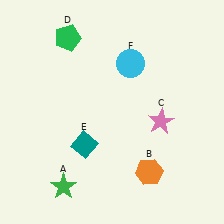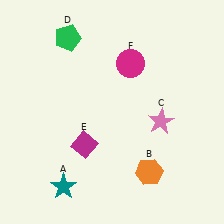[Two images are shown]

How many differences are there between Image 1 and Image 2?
There are 3 differences between the two images.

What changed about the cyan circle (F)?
In Image 1, F is cyan. In Image 2, it changed to magenta.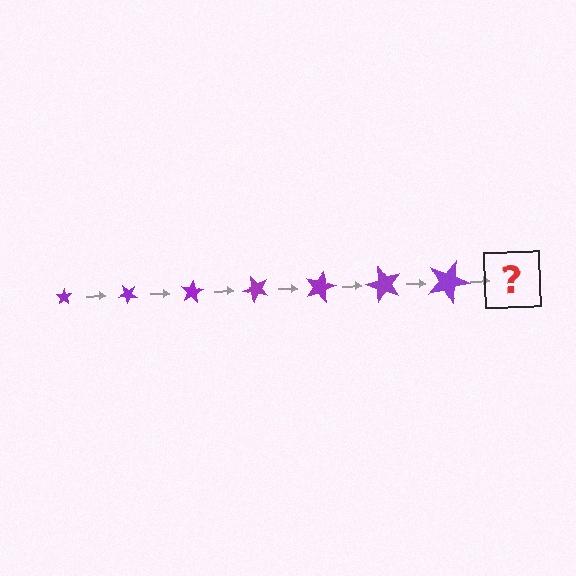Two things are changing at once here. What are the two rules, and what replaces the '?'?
The two rules are that the star grows larger each step and it rotates 40 degrees each step. The '?' should be a star, larger than the previous one and rotated 280 degrees from the start.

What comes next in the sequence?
The next element should be a star, larger than the previous one and rotated 280 degrees from the start.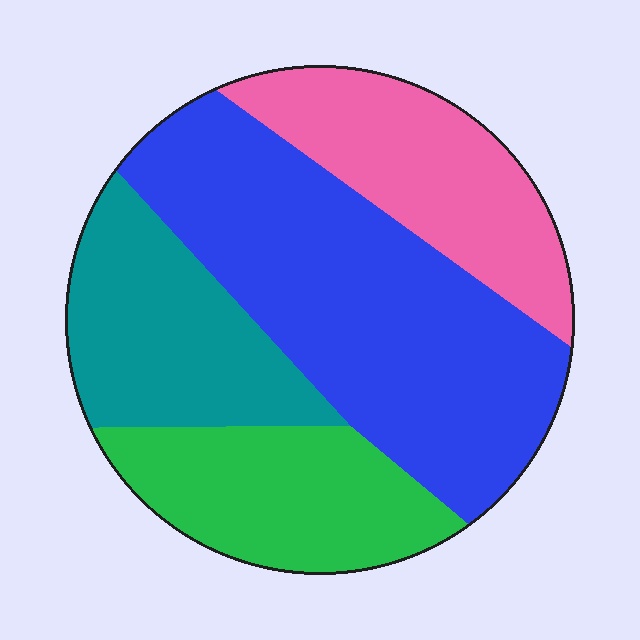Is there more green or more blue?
Blue.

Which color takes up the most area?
Blue, at roughly 40%.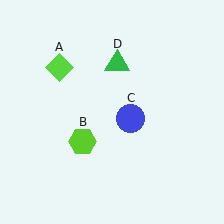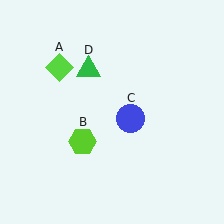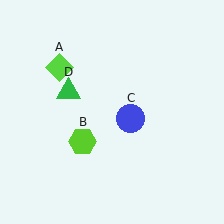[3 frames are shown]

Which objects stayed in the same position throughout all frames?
Lime diamond (object A) and lime hexagon (object B) and blue circle (object C) remained stationary.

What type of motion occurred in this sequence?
The green triangle (object D) rotated counterclockwise around the center of the scene.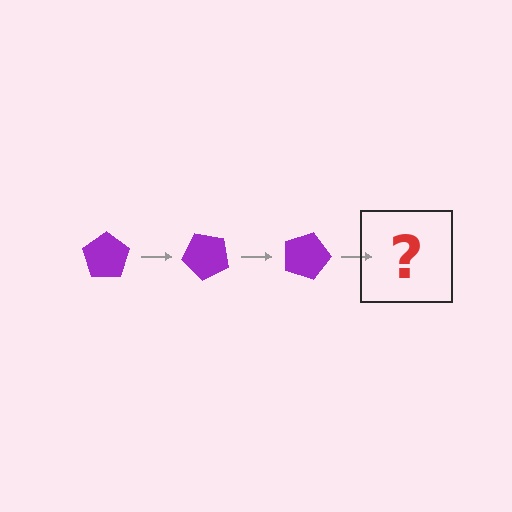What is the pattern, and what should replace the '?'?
The pattern is that the pentagon rotates 45 degrees each step. The '?' should be a purple pentagon rotated 135 degrees.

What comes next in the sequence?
The next element should be a purple pentagon rotated 135 degrees.